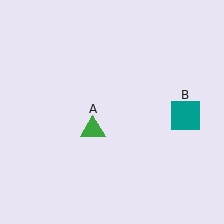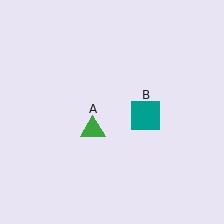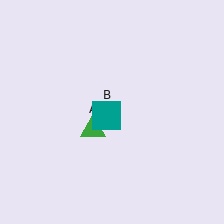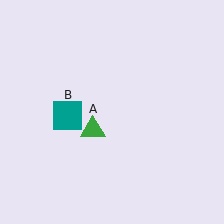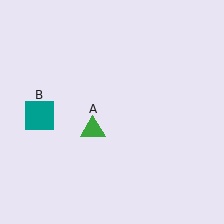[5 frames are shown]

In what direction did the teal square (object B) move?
The teal square (object B) moved left.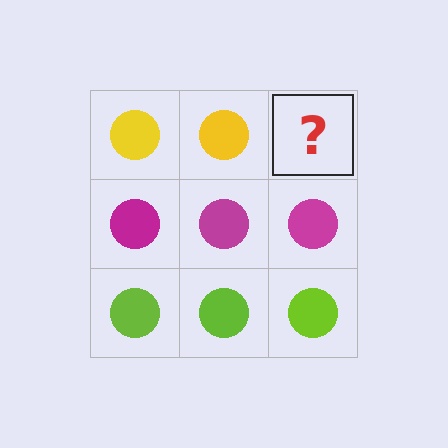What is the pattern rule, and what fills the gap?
The rule is that each row has a consistent color. The gap should be filled with a yellow circle.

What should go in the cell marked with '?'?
The missing cell should contain a yellow circle.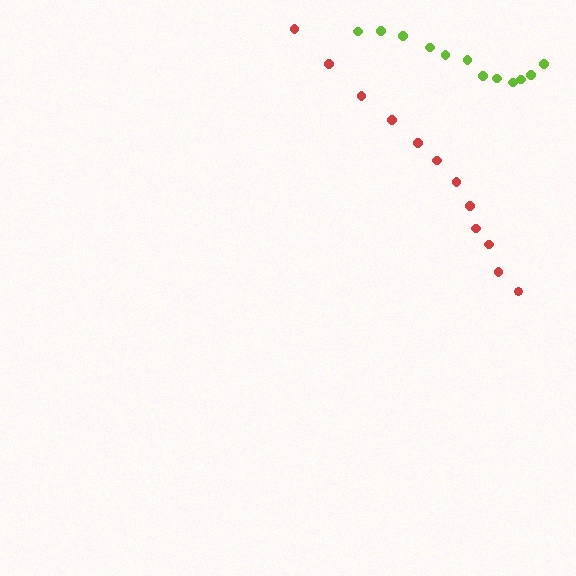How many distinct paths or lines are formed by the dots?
There are 2 distinct paths.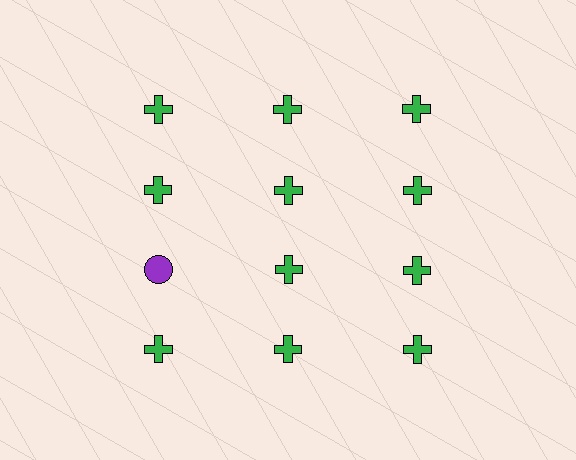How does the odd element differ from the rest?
It differs in both color (purple instead of green) and shape (circle instead of cross).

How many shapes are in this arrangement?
There are 12 shapes arranged in a grid pattern.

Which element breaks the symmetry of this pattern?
The purple circle in the third row, leftmost column breaks the symmetry. All other shapes are green crosses.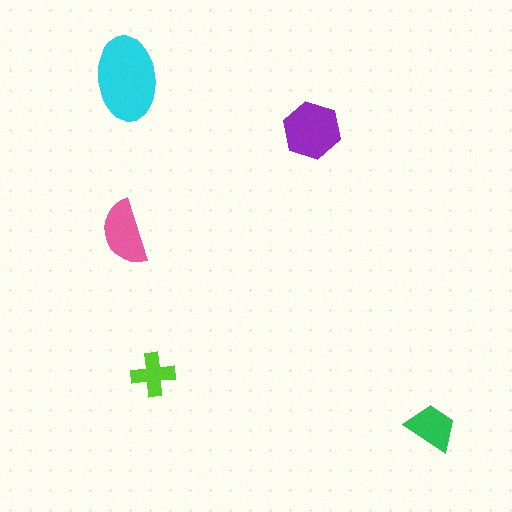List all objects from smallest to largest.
The lime cross, the green trapezoid, the pink semicircle, the purple hexagon, the cyan ellipse.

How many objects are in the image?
There are 5 objects in the image.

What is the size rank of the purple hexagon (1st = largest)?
2nd.